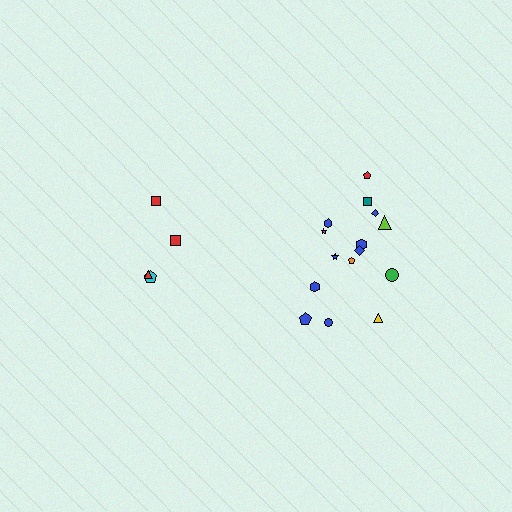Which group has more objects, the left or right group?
The right group.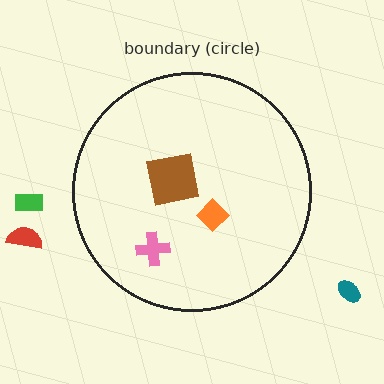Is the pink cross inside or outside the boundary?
Inside.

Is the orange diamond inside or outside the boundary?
Inside.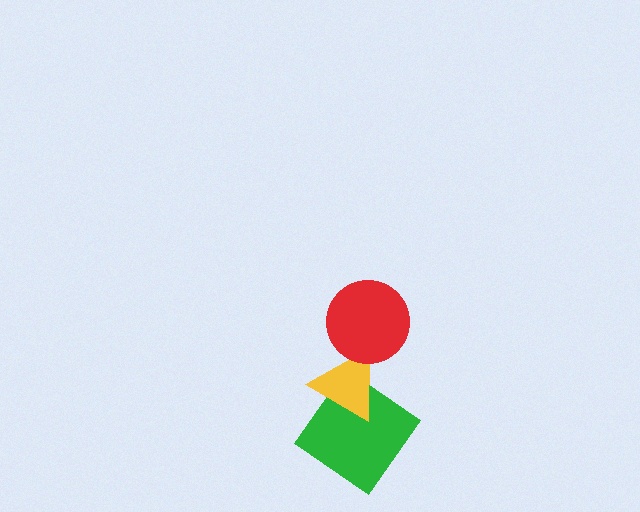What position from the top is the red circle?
The red circle is 1st from the top.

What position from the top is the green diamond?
The green diamond is 3rd from the top.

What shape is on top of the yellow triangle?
The red circle is on top of the yellow triangle.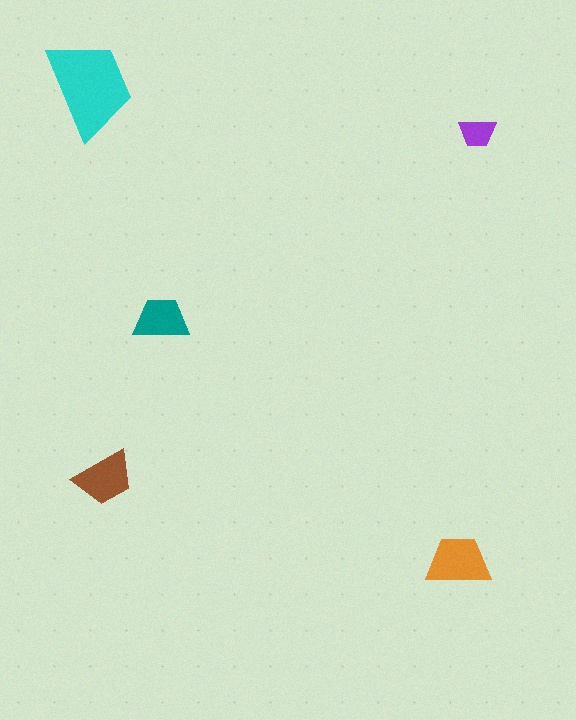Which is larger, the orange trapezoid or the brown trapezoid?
The orange one.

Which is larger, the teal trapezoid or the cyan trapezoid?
The cyan one.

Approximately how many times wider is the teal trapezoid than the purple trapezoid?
About 1.5 times wider.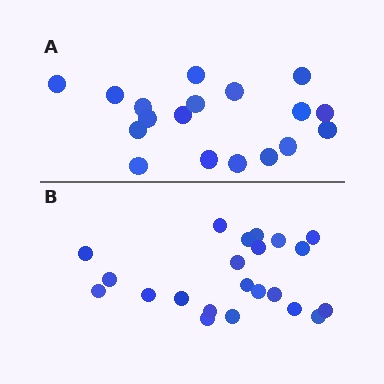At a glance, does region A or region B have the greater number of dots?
Region B (the bottom region) has more dots.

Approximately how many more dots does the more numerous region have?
Region B has about 4 more dots than region A.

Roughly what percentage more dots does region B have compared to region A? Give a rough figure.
About 20% more.